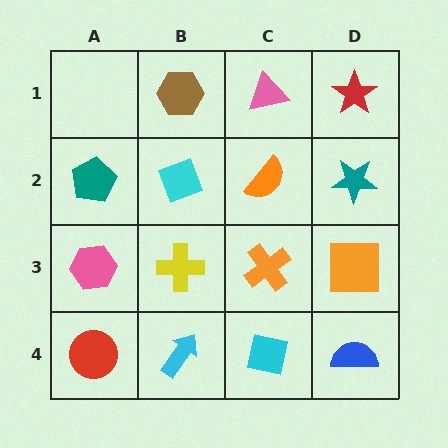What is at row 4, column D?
A blue semicircle.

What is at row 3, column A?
A pink hexagon.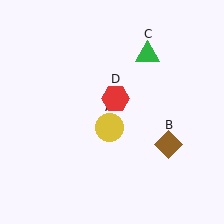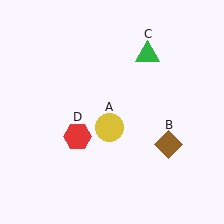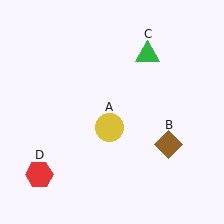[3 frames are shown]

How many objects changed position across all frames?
1 object changed position: red hexagon (object D).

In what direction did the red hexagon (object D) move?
The red hexagon (object D) moved down and to the left.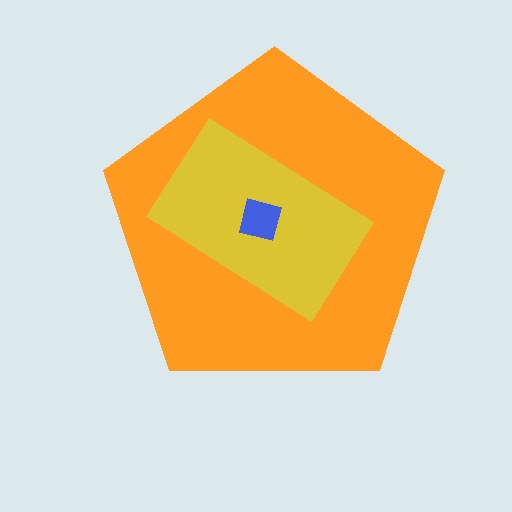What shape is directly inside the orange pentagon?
The yellow rectangle.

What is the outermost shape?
The orange pentagon.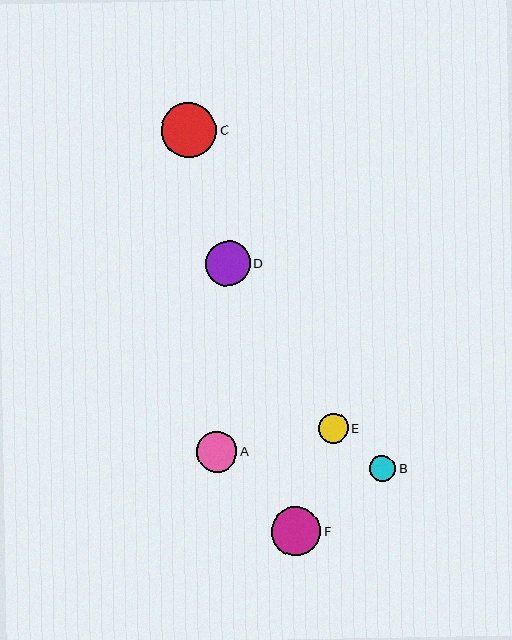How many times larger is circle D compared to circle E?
Circle D is approximately 1.5 times the size of circle E.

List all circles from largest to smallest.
From largest to smallest: C, F, D, A, E, B.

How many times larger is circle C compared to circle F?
Circle C is approximately 1.1 times the size of circle F.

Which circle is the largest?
Circle C is the largest with a size of approximately 55 pixels.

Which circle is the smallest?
Circle B is the smallest with a size of approximately 26 pixels.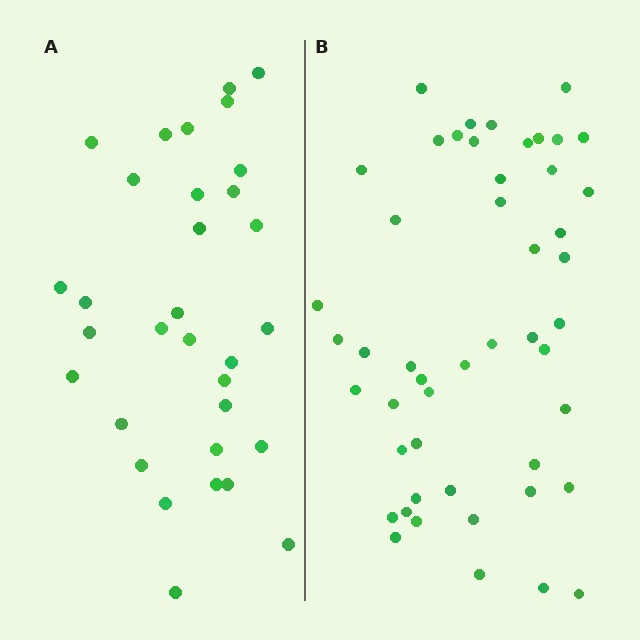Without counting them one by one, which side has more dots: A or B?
Region B (the right region) has more dots.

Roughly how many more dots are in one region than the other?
Region B has approximately 15 more dots than region A.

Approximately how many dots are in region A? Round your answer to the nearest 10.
About 30 dots. (The exact count is 32, which rounds to 30.)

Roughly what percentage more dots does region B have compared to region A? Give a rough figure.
About 55% more.